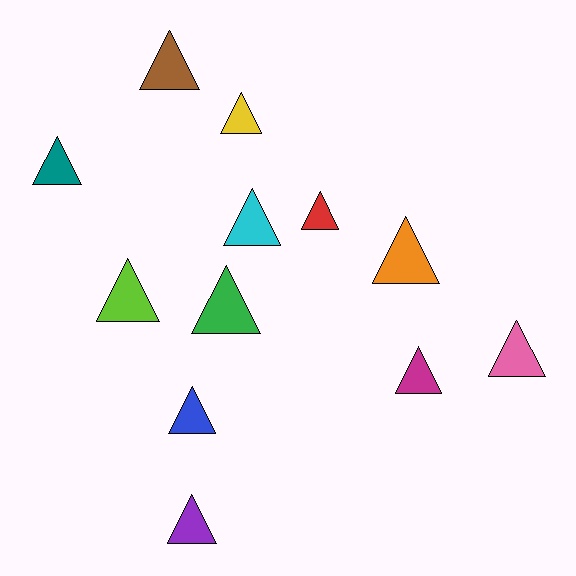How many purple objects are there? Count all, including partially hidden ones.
There is 1 purple object.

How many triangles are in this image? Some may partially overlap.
There are 12 triangles.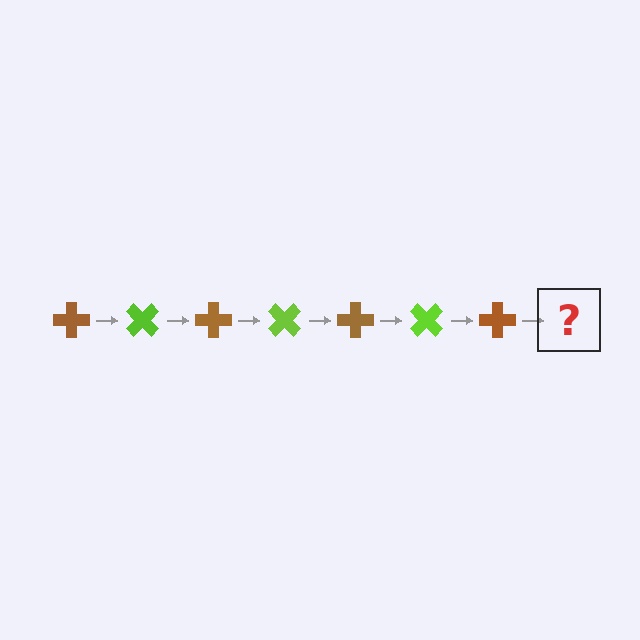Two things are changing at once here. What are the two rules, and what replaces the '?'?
The two rules are that it rotates 45 degrees each step and the color cycles through brown and lime. The '?' should be a lime cross, rotated 315 degrees from the start.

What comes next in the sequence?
The next element should be a lime cross, rotated 315 degrees from the start.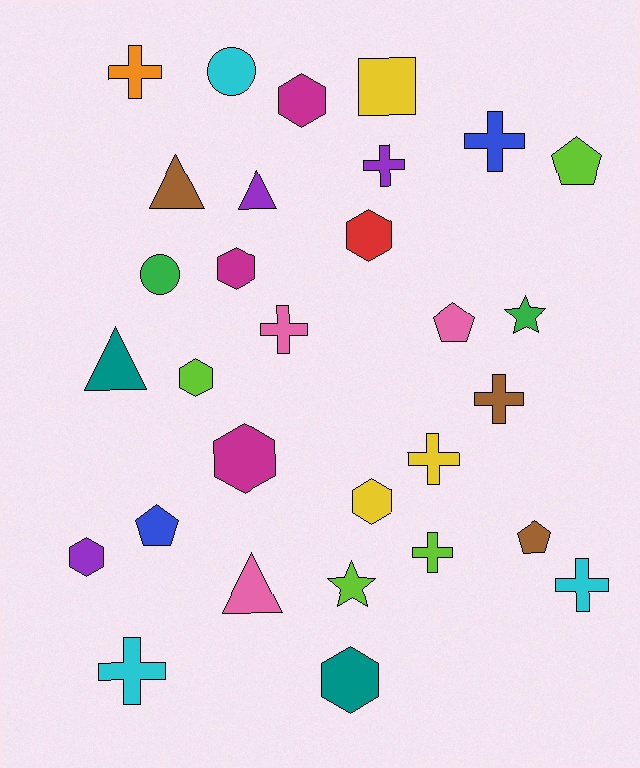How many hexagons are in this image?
There are 8 hexagons.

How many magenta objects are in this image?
There are 3 magenta objects.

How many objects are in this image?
There are 30 objects.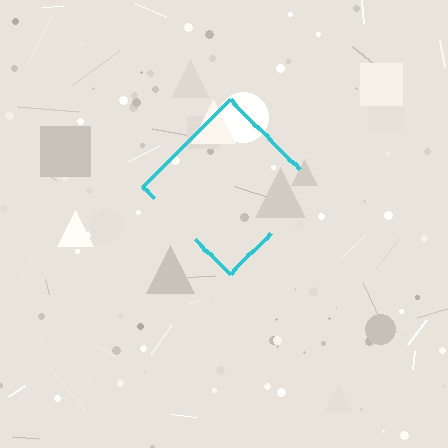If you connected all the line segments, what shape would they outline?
They would outline a diamond.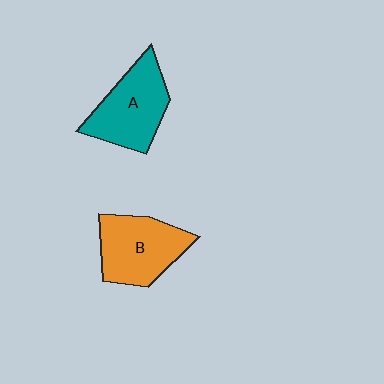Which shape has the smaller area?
Shape B (orange).